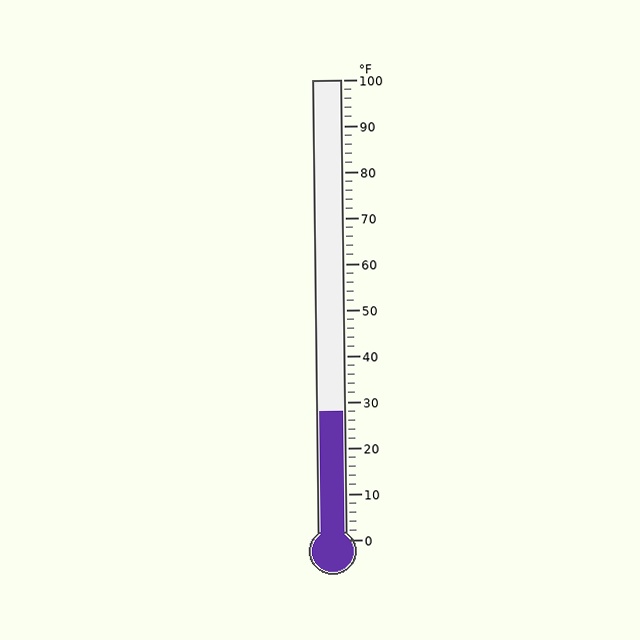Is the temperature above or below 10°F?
The temperature is above 10°F.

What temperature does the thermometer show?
The thermometer shows approximately 28°F.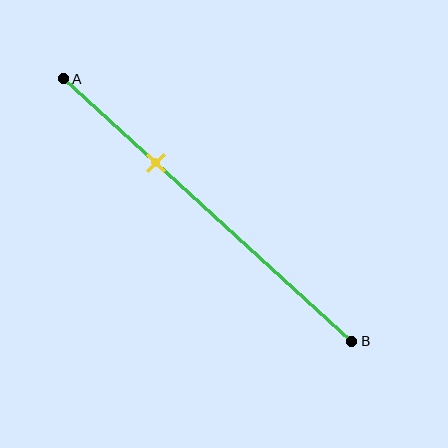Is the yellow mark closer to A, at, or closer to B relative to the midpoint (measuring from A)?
The yellow mark is closer to point A than the midpoint of segment AB.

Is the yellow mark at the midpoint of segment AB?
No, the mark is at about 30% from A, not at the 50% midpoint.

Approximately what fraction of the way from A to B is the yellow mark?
The yellow mark is approximately 30% of the way from A to B.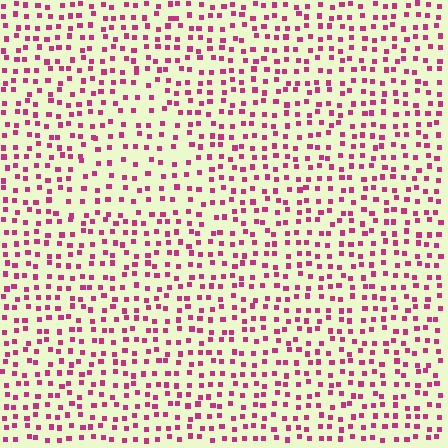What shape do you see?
I see a triangle.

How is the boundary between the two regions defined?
The boundary is defined by a change in element density (approximately 1.4x ratio). All elements are the same color, size, and shape.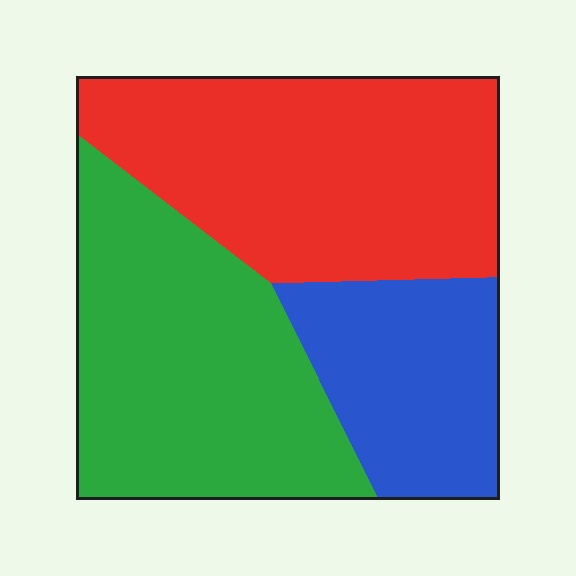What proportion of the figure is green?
Green covers 38% of the figure.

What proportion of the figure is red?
Red takes up about two fifths (2/5) of the figure.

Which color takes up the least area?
Blue, at roughly 20%.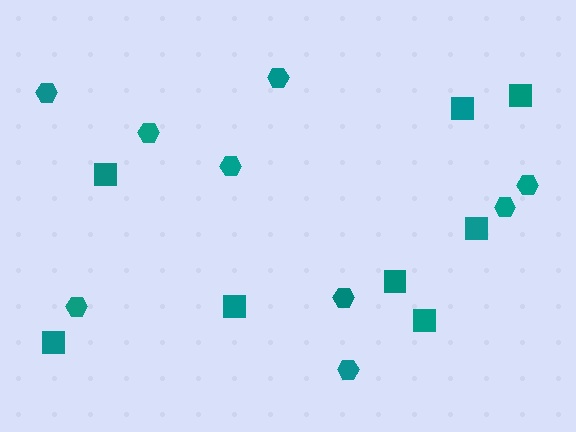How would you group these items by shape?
There are 2 groups: one group of squares (8) and one group of hexagons (9).